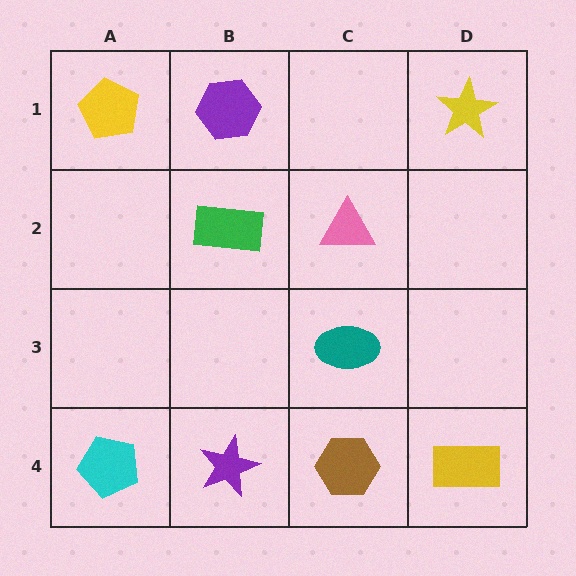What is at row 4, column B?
A purple star.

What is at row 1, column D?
A yellow star.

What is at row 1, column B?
A purple hexagon.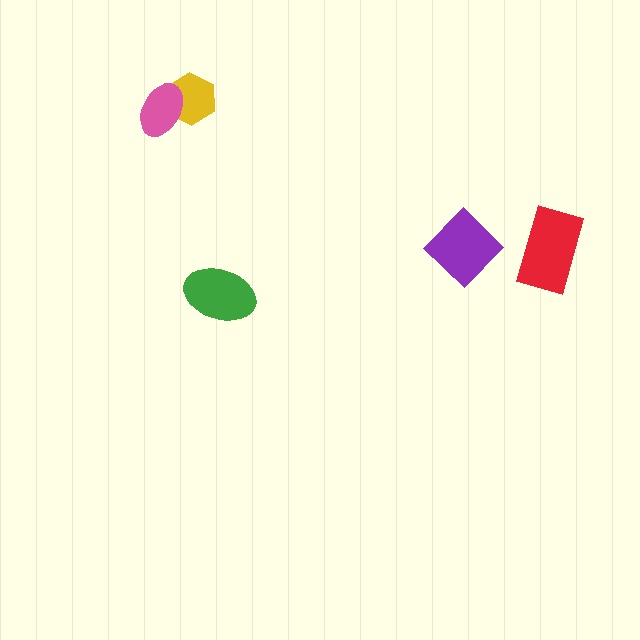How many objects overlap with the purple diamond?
0 objects overlap with the purple diamond.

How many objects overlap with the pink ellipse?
1 object overlaps with the pink ellipse.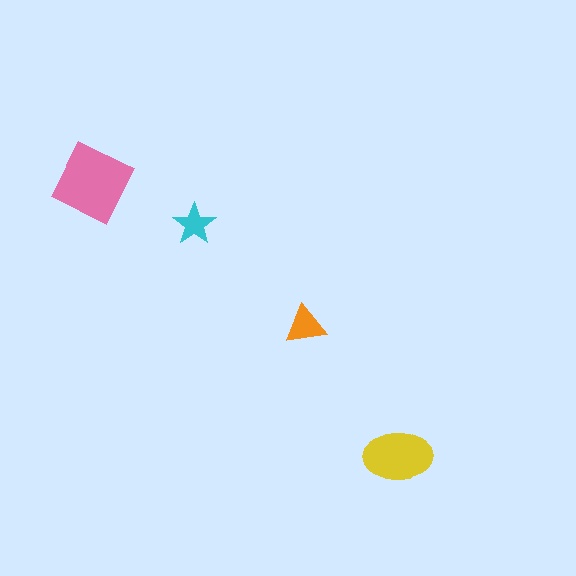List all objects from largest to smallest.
The pink diamond, the yellow ellipse, the orange triangle, the cyan star.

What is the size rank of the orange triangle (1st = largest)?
3rd.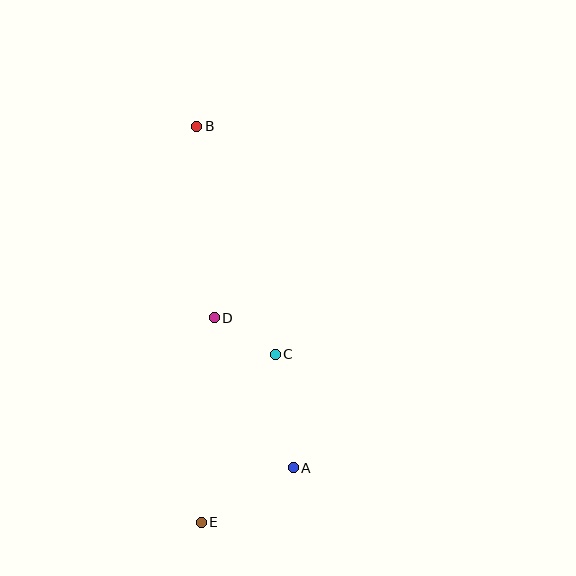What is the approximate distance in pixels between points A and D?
The distance between A and D is approximately 170 pixels.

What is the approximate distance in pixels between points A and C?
The distance between A and C is approximately 115 pixels.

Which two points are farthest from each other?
Points B and E are farthest from each other.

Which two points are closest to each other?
Points C and D are closest to each other.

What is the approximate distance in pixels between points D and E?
The distance between D and E is approximately 205 pixels.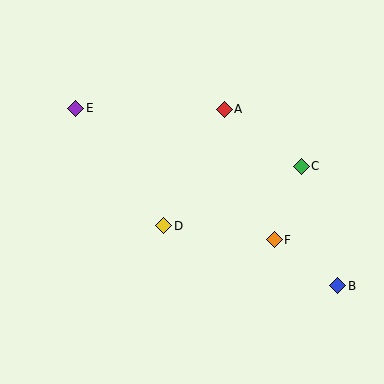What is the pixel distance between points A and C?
The distance between A and C is 96 pixels.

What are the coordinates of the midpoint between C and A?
The midpoint between C and A is at (263, 138).